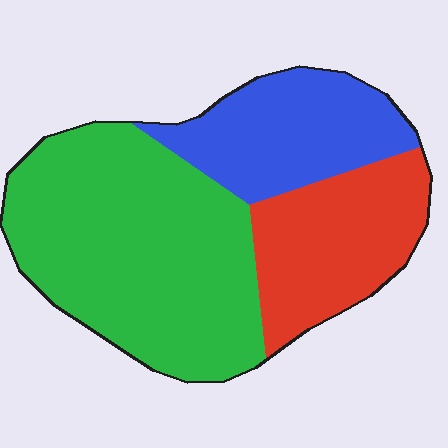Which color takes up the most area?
Green, at roughly 50%.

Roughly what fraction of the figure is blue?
Blue takes up about one quarter (1/4) of the figure.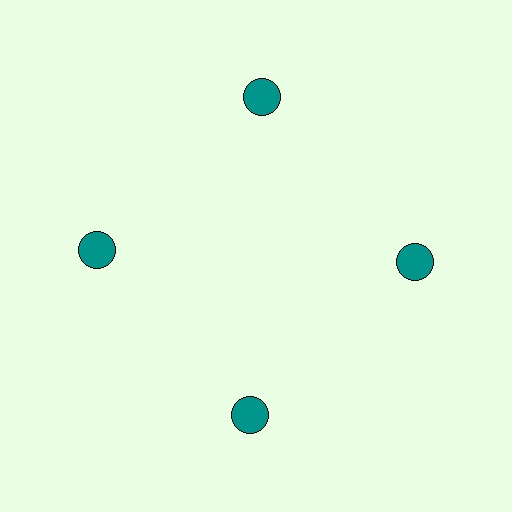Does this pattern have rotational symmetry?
Yes, this pattern has 4-fold rotational symmetry. It looks the same after rotating 90 degrees around the center.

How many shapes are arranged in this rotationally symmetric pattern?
There are 4 shapes, arranged in 4 groups of 1.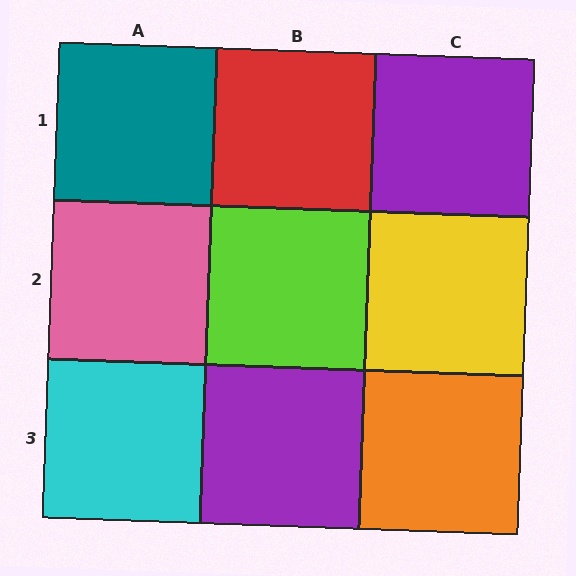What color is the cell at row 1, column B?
Red.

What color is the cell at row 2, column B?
Lime.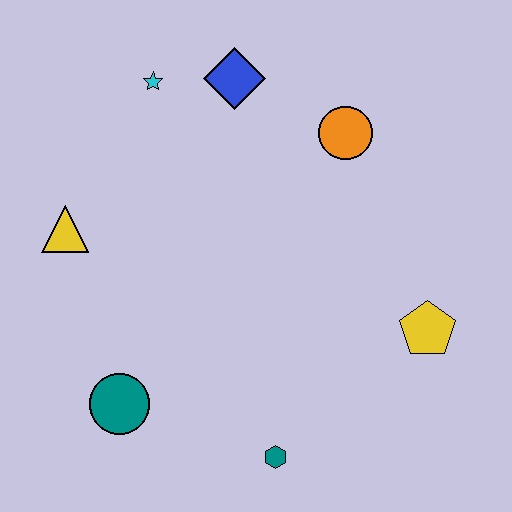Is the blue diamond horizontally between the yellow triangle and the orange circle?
Yes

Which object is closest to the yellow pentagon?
The teal hexagon is closest to the yellow pentagon.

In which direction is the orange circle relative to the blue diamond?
The orange circle is to the right of the blue diamond.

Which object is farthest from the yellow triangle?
The yellow pentagon is farthest from the yellow triangle.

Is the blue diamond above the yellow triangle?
Yes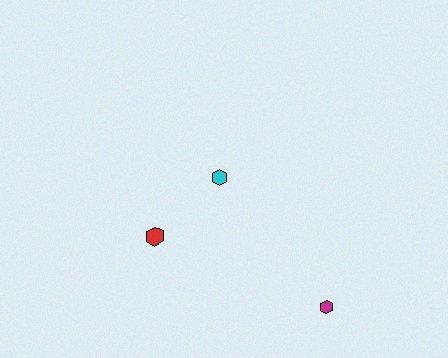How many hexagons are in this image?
There are 3 hexagons.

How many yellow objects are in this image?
There are no yellow objects.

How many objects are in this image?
There are 3 objects.